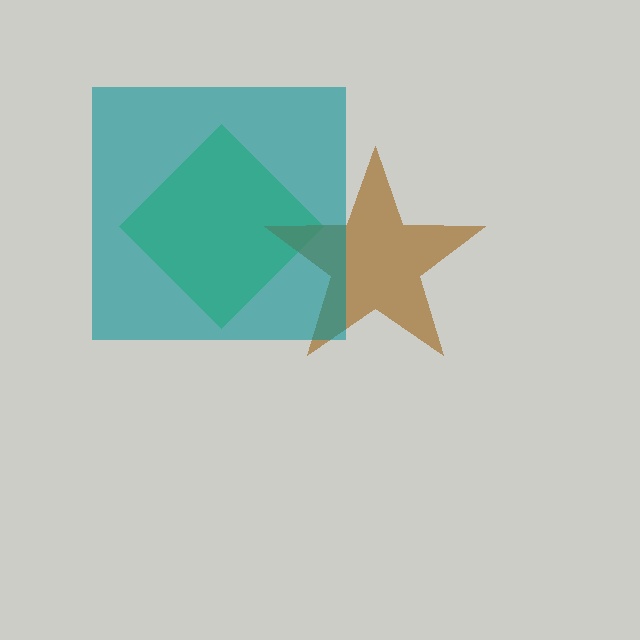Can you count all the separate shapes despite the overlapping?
Yes, there are 3 separate shapes.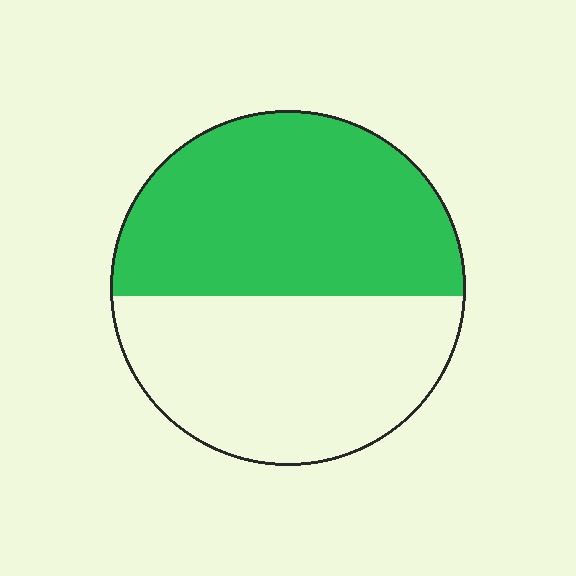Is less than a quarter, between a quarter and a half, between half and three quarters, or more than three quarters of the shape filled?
Between half and three quarters.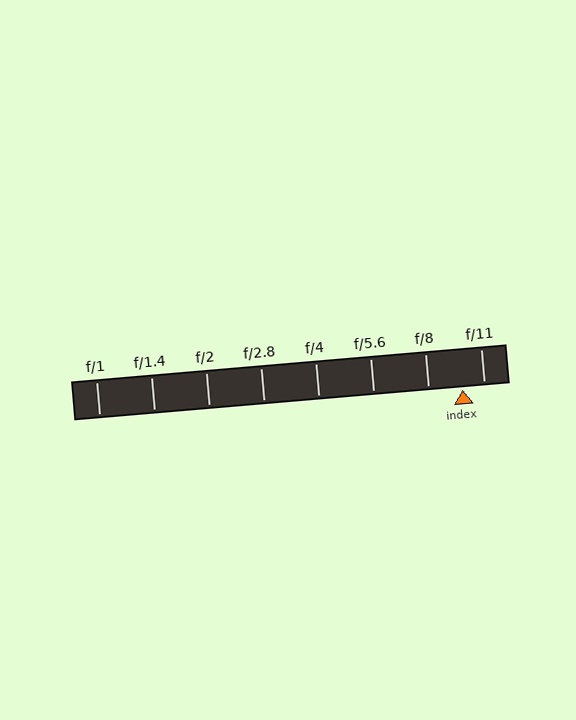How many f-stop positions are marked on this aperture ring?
There are 8 f-stop positions marked.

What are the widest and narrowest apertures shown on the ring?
The widest aperture shown is f/1 and the narrowest is f/11.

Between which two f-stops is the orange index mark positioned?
The index mark is between f/8 and f/11.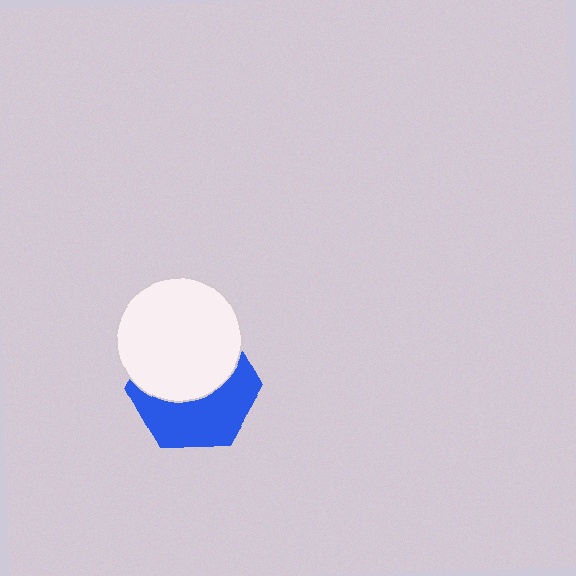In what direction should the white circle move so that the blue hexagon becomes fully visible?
The white circle should move up. That is the shortest direction to clear the overlap and leave the blue hexagon fully visible.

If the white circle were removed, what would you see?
You would see the complete blue hexagon.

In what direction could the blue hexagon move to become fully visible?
The blue hexagon could move down. That would shift it out from behind the white circle entirely.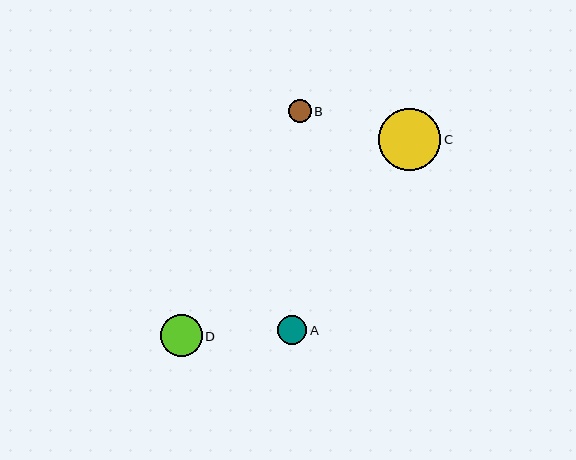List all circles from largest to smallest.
From largest to smallest: C, D, A, B.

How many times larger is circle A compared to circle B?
Circle A is approximately 1.3 times the size of circle B.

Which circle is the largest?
Circle C is the largest with a size of approximately 62 pixels.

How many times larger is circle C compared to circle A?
Circle C is approximately 2.1 times the size of circle A.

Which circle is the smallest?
Circle B is the smallest with a size of approximately 22 pixels.